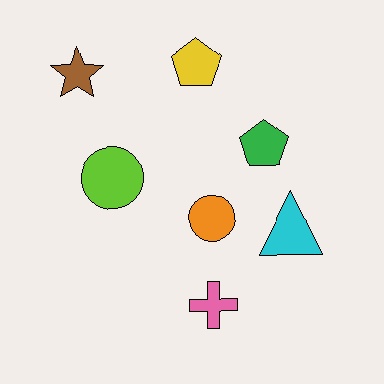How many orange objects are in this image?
There is 1 orange object.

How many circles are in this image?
There are 2 circles.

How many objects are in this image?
There are 7 objects.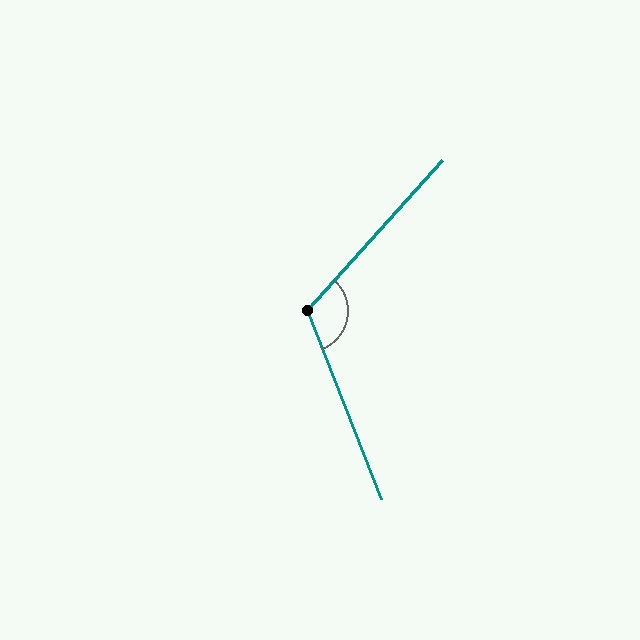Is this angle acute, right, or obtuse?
It is obtuse.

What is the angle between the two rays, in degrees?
Approximately 117 degrees.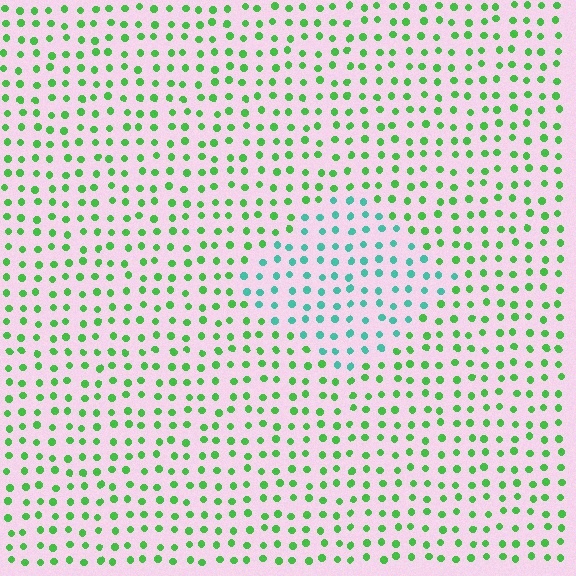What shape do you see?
I see a diamond.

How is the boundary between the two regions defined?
The boundary is defined purely by a slight shift in hue (about 46 degrees). Spacing, size, and orientation are identical on both sides.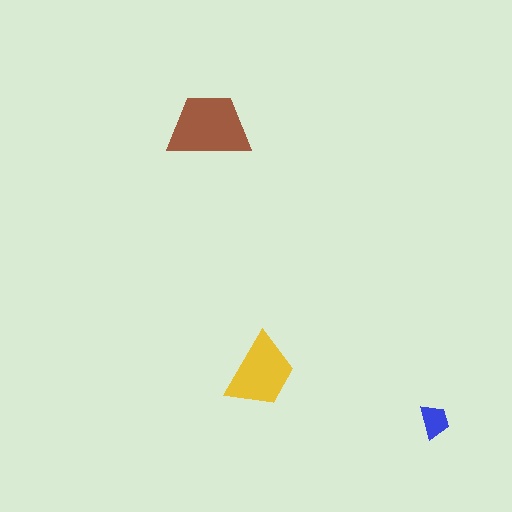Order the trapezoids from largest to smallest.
the brown one, the yellow one, the blue one.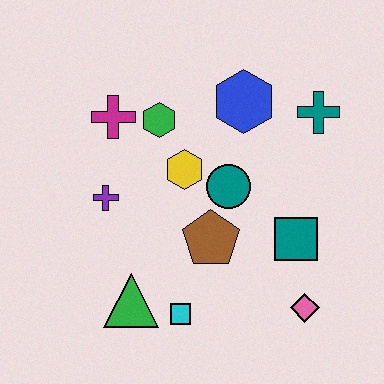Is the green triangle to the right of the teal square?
No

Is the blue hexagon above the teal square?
Yes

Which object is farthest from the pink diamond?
The magenta cross is farthest from the pink diamond.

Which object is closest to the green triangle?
The cyan square is closest to the green triangle.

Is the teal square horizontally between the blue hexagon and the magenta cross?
No